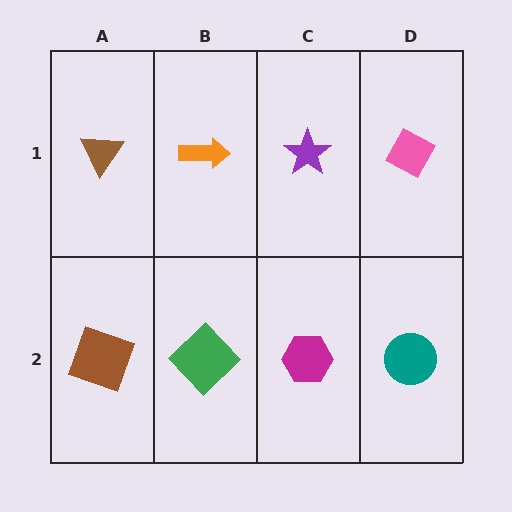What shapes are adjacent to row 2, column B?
An orange arrow (row 1, column B), a brown square (row 2, column A), a magenta hexagon (row 2, column C).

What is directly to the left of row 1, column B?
A brown triangle.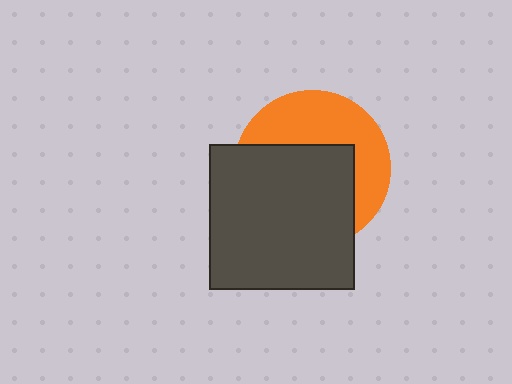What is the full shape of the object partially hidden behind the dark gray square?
The partially hidden object is an orange circle.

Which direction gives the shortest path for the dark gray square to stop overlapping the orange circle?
Moving down gives the shortest separation.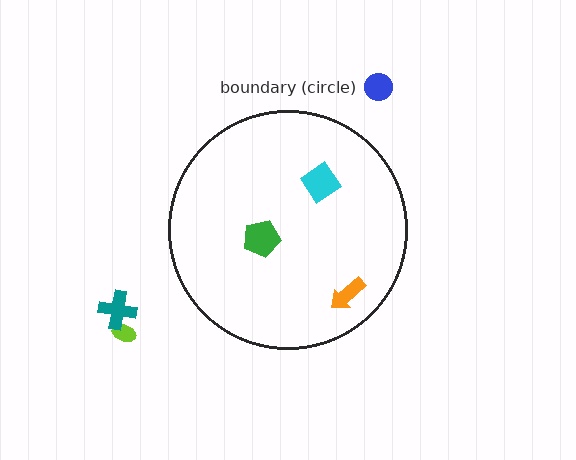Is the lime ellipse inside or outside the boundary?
Outside.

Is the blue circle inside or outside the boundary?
Outside.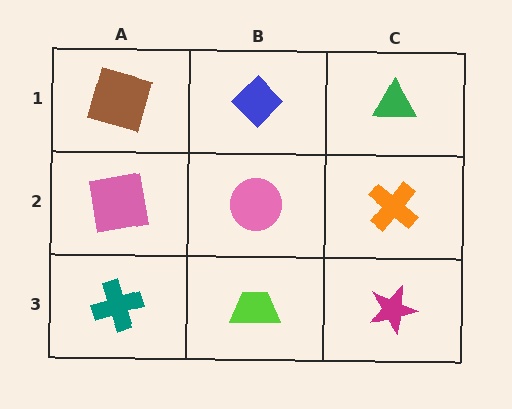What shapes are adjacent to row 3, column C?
An orange cross (row 2, column C), a lime trapezoid (row 3, column B).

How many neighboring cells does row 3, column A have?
2.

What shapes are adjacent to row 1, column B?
A pink circle (row 2, column B), a brown square (row 1, column A), a green triangle (row 1, column C).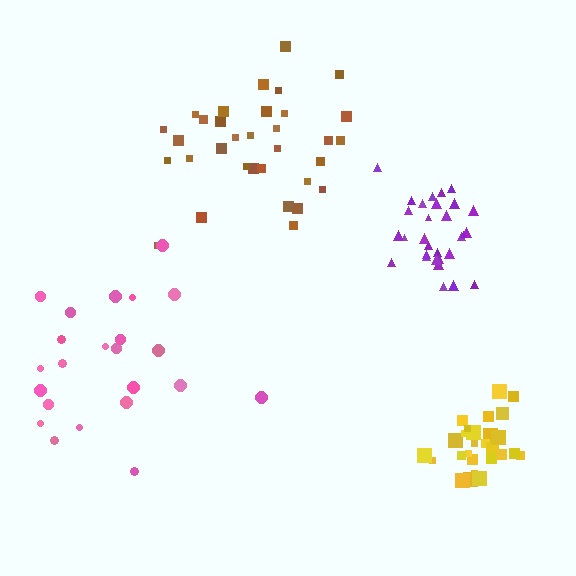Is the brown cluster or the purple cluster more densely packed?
Purple.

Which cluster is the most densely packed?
Yellow.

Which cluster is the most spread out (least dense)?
Pink.